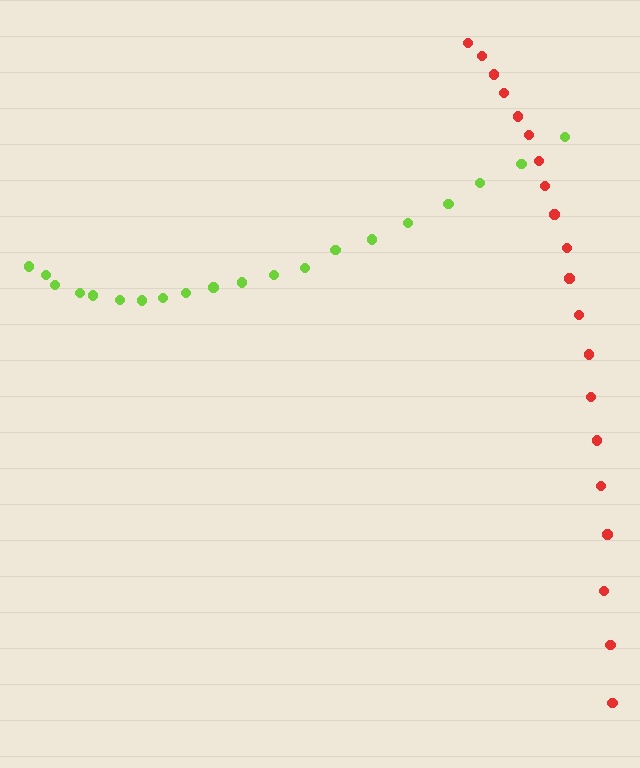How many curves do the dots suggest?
There are 2 distinct paths.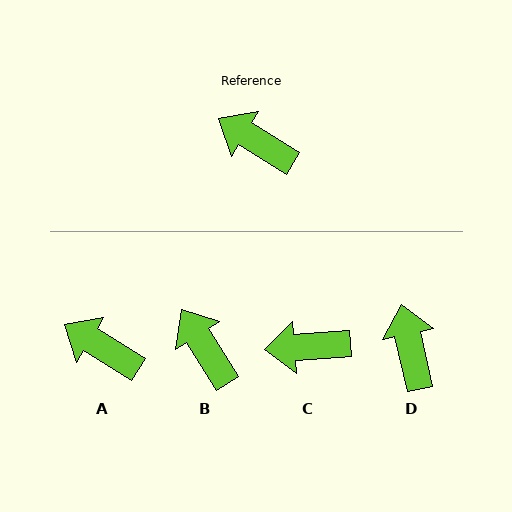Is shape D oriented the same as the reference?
No, it is off by about 46 degrees.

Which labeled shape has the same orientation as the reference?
A.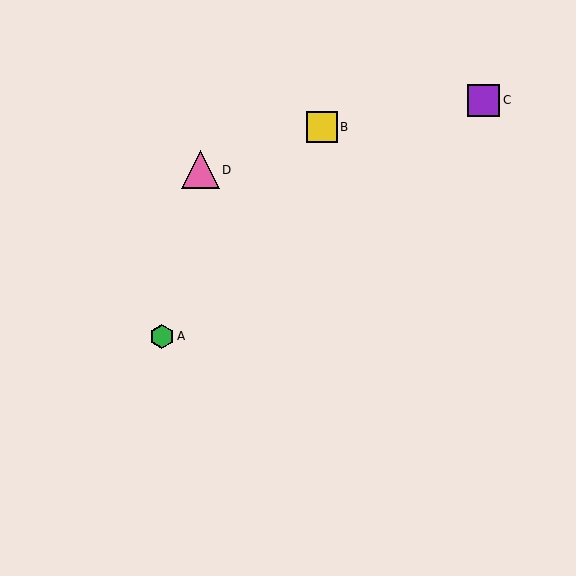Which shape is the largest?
The pink triangle (labeled D) is the largest.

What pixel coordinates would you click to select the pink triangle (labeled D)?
Click at (201, 170) to select the pink triangle D.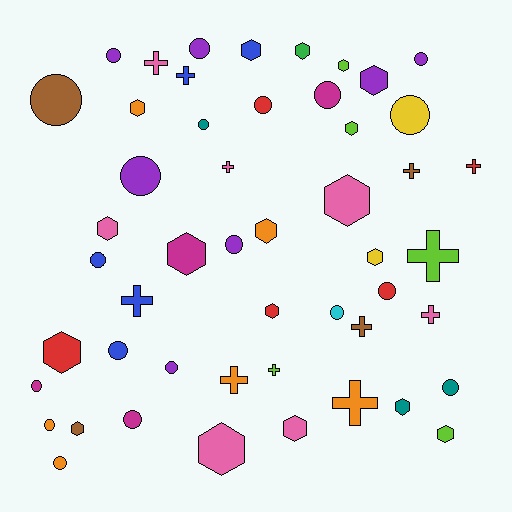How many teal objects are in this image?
There are 3 teal objects.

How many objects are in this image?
There are 50 objects.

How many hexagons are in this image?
There are 18 hexagons.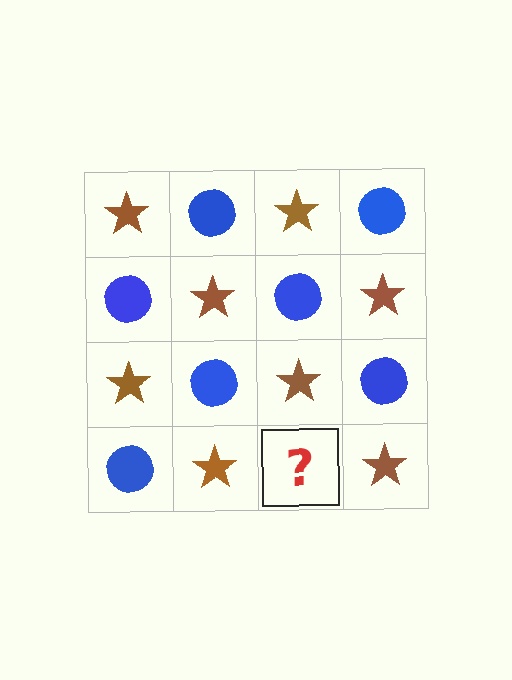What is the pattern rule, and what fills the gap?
The rule is that it alternates brown star and blue circle in a checkerboard pattern. The gap should be filled with a blue circle.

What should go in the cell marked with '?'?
The missing cell should contain a blue circle.